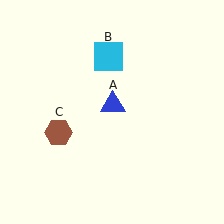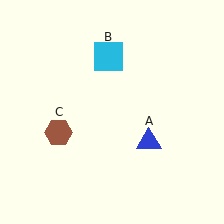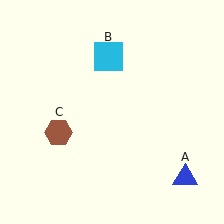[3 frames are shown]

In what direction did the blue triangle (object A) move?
The blue triangle (object A) moved down and to the right.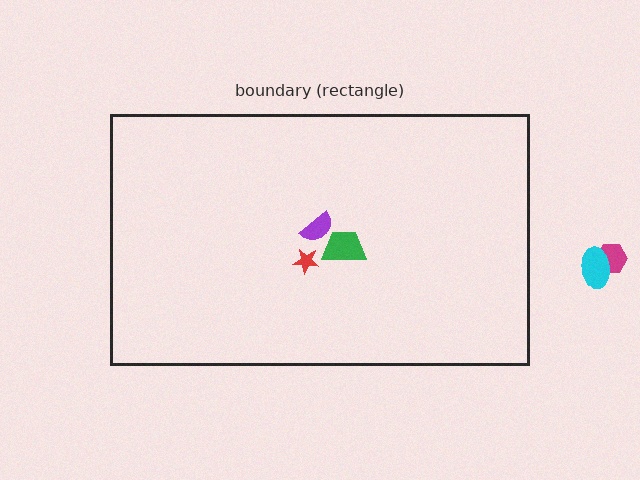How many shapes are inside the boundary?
3 inside, 2 outside.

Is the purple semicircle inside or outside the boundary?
Inside.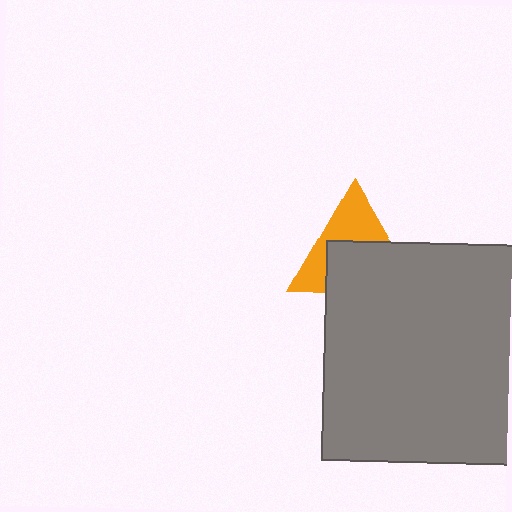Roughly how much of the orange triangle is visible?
About half of it is visible (roughly 45%).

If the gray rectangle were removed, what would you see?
You would see the complete orange triangle.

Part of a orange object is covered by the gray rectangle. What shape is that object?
It is a triangle.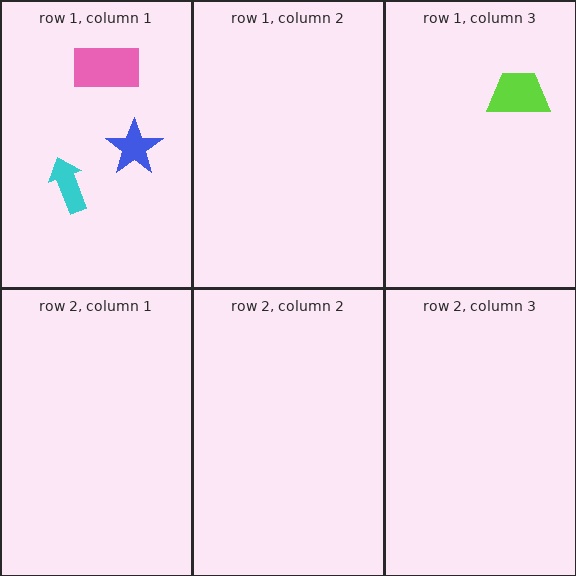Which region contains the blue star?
The row 1, column 1 region.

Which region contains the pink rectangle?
The row 1, column 1 region.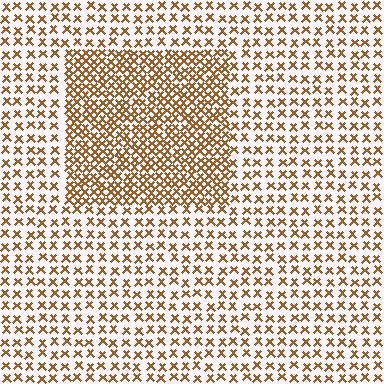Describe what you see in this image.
The image contains small brown elements arranged at two different densities. A rectangle-shaped region is visible where the elements are more densely packed than the surrounding area.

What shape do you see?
I see a rectangle.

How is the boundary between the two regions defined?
The boundary is defined by a change in element density (approximately 2.1x ratio). All elements are the same color, size, and shape.